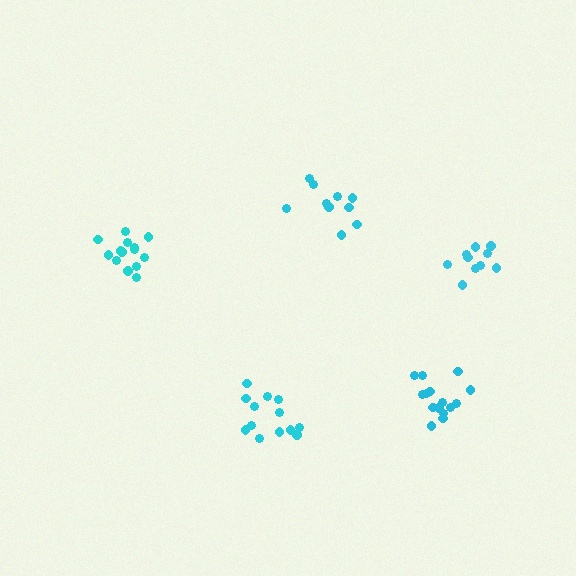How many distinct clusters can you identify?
There are 5 distinct clusters.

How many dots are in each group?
Group 1: 10 dots, Group 2: 10 dots, Group 3: 13 dots, Group 4: 14 dots, Group 5: 15 dots (62 total).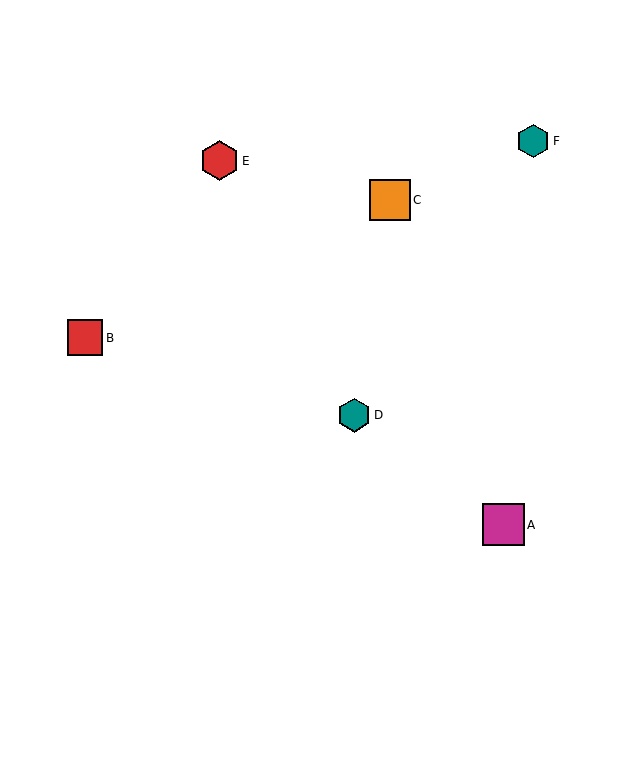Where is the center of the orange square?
The center of the orange square is at (390, 200).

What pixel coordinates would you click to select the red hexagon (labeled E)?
Click at (219, 161) to select the red hexagon E.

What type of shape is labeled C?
Shape C is an orange square.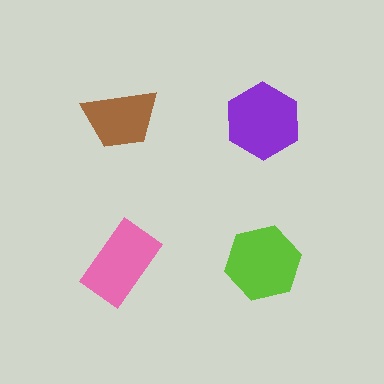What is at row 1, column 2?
A purple hexagon.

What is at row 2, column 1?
A pink rectangle.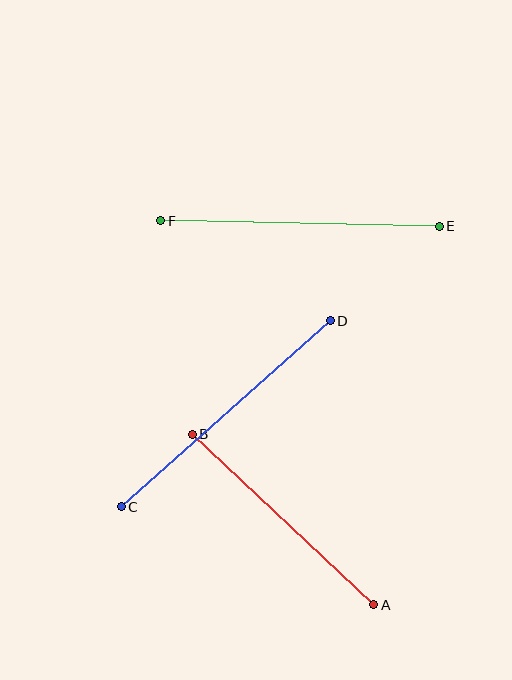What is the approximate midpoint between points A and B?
The midpoint is at approximately (283, 519) pixels.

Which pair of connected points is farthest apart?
Points C and D are farthest apart.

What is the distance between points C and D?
The distance is approximately 280 pixels.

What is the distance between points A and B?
The distance is approximately 249 pixels.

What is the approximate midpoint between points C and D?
The midpoint is at approximately (226, 414) pixels.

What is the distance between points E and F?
The distance is approximately 279 pixels.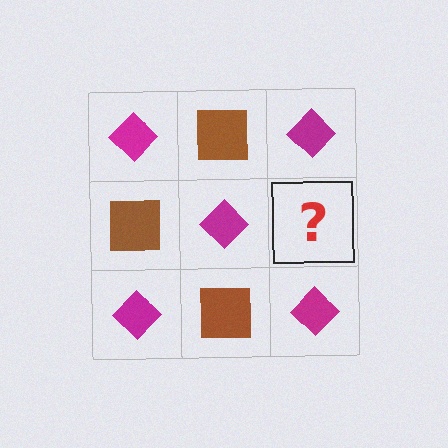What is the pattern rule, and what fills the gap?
The rule is that it alternates magenta diamond and brown square in a checkerboard pattern. The gap should be filled with a brown square.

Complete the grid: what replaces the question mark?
The question mark should be replaced with a brown square.